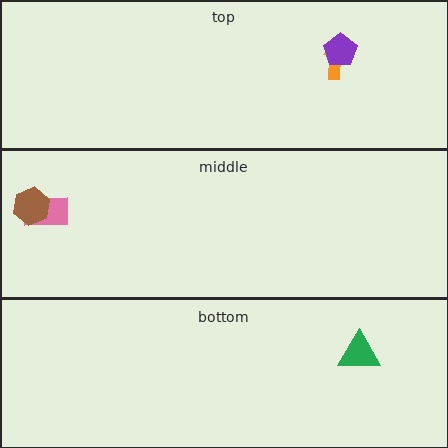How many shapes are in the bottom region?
1.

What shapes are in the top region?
The orange arrow, the purple pentagon.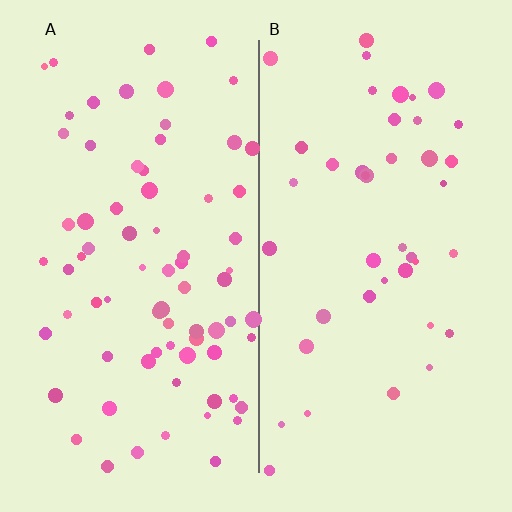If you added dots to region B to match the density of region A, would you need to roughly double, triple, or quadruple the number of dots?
Approximately double.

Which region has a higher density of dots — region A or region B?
A (the left).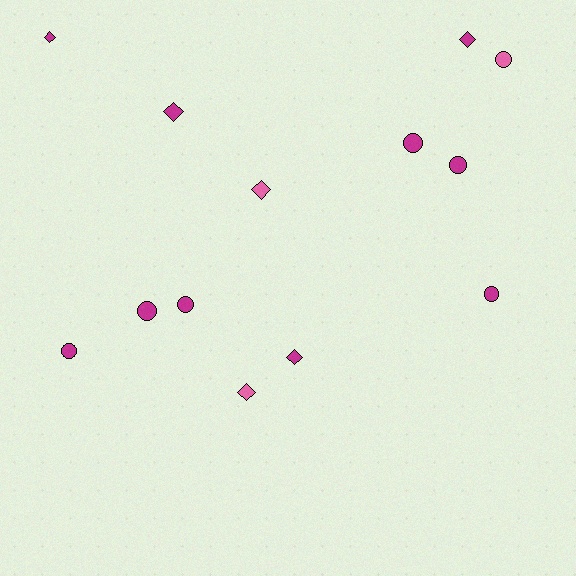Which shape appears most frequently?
Circle, with 7 objects.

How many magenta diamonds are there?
There are 4 magenta diamonds.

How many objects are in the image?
There are 13 objects.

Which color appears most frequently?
Magenta, with 10 objects.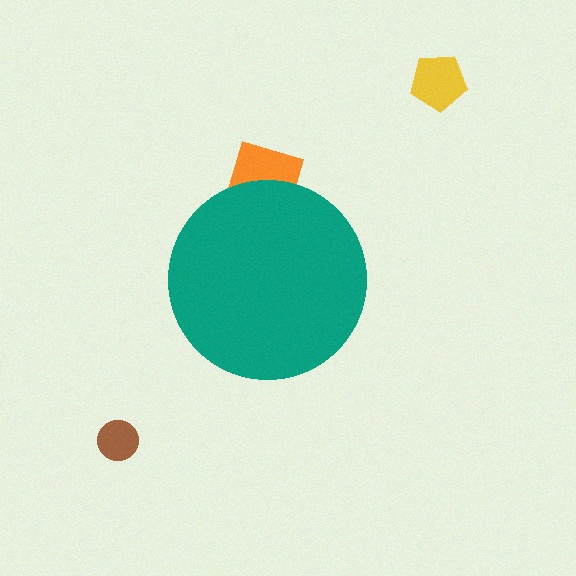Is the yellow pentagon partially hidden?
No, the yellow pentagon is fully visible.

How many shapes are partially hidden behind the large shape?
1 shape is partially hidden.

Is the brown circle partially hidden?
No, the brown circle is fully visible.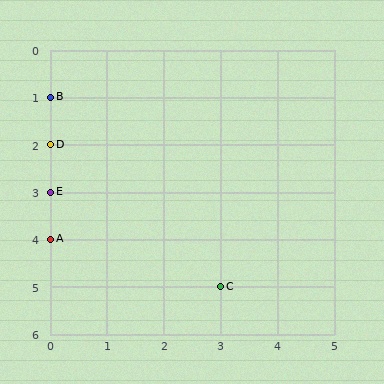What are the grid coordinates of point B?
Point B is at grid coordinates (0, 1).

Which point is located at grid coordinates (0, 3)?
Point E is at (0, 3).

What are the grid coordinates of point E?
Point E is at grid coordinates (0, 3).